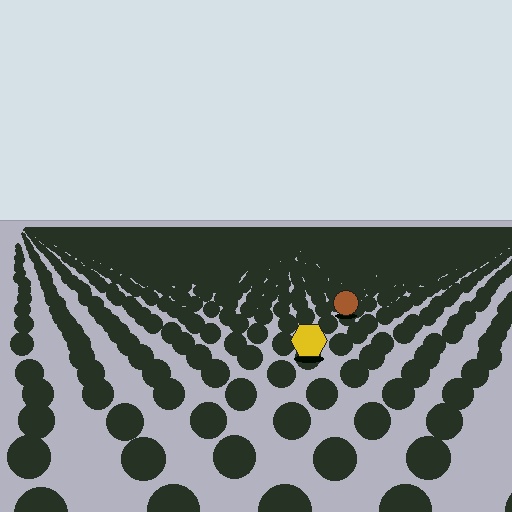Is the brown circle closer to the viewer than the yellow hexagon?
No. The yellow hexagon is closer — you can tell from the texture gradient: the ground texture is coarser near it.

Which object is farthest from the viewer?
The brown circle is farthest from the viewer. It appears smaller and the ground texture around it is denser.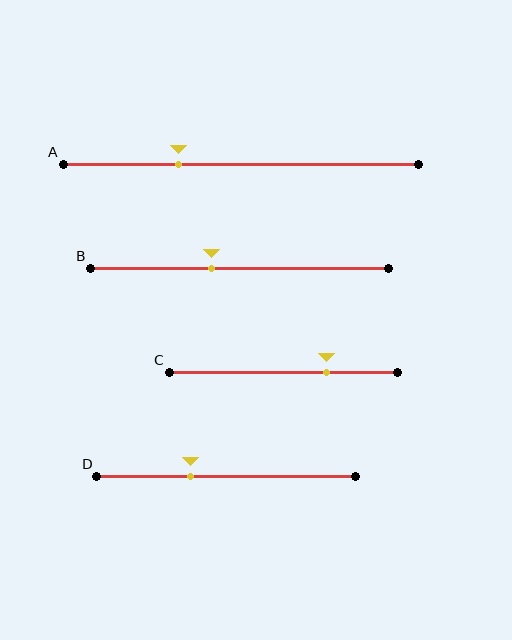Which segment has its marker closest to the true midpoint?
Segment B has its marker closest to the true midpoint.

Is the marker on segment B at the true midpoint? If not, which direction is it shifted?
No, the marker on segment B is shifted to the left by about 10% of the segment length.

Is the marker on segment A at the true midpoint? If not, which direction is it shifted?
No, the marker on segment A is shifted to the left by about 17% of the segment length.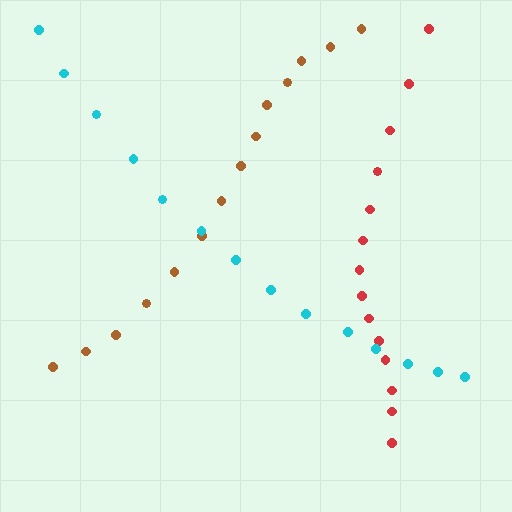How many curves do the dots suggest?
There are 3 distinct paths.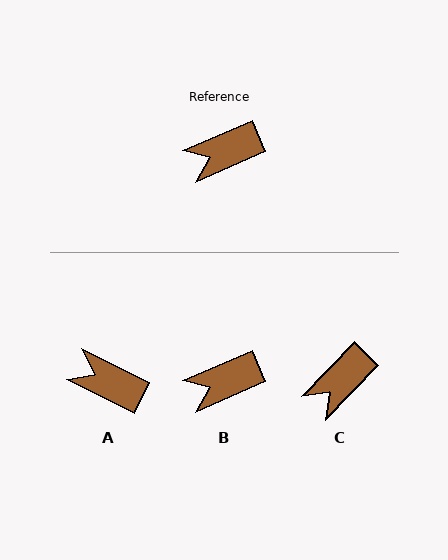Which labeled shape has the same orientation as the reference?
B.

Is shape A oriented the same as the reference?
No, it is off by about 50 degrees.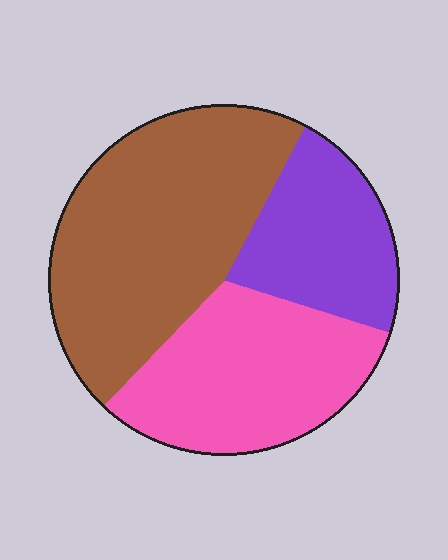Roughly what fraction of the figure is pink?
Pink takes up about one third (1/3) of the figure.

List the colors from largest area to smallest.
From largest to smallest: brown, pink, purple.